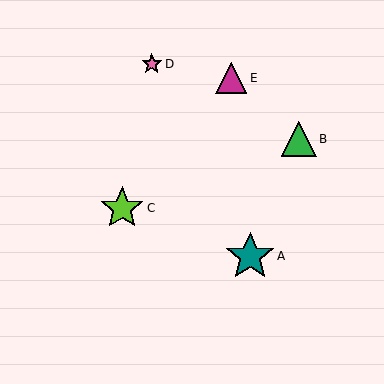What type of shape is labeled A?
Shape A is a teal star.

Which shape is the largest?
The teal star (labeled A) is the largest.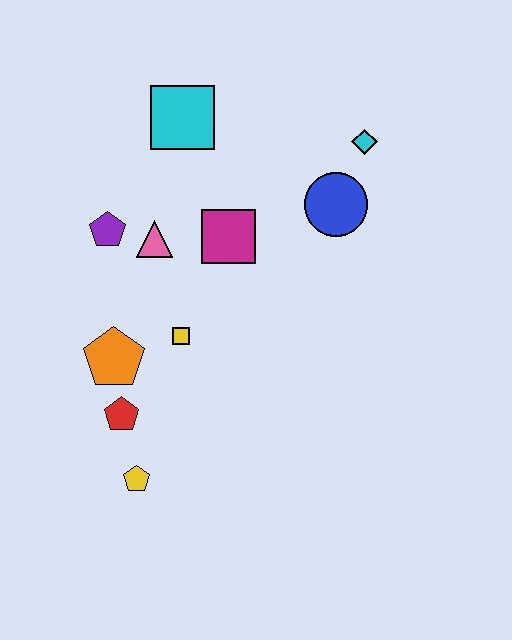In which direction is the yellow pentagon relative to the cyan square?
The yellow pentagon is below the cyan square.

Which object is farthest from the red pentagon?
The cyan diamond is farthest from the red pentagon.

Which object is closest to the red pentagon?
The orange pentagon is closest to the red pentagon.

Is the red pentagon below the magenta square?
Yes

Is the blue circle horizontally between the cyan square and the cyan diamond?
Yes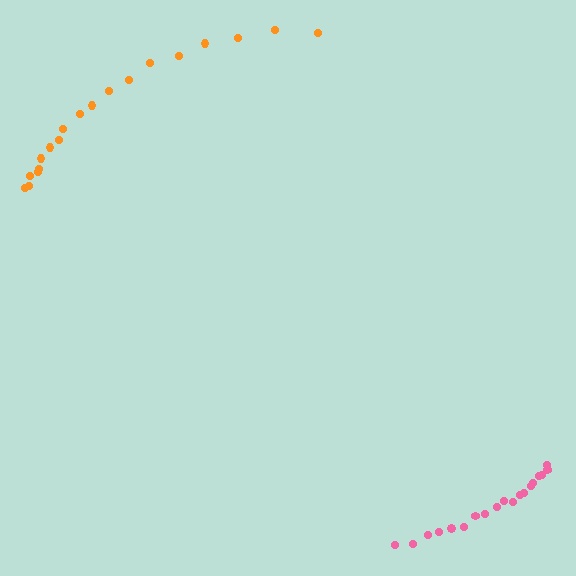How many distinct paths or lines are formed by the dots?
There are 2 distinct paths.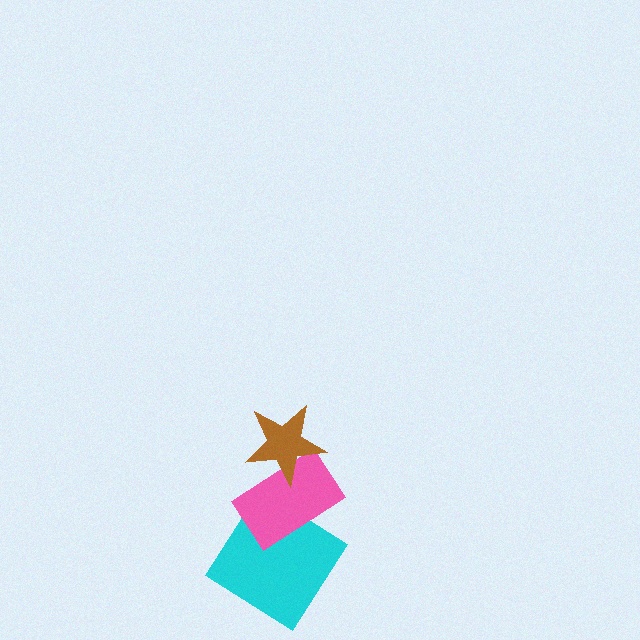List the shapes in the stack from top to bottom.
From top to bottom: the brown star, the pink rectangle, the cyan diamond.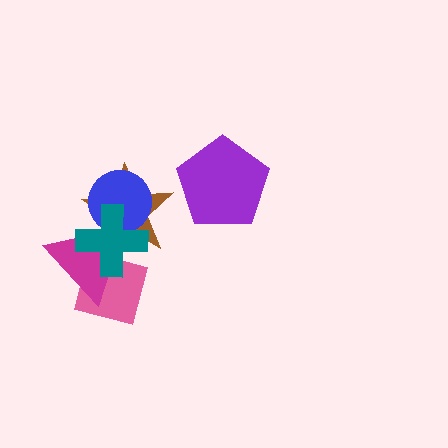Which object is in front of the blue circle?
The teal cross is in front of the blue circle.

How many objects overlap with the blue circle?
3 objects overlap with the blue circle.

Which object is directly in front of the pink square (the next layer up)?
The magenta triangle is directly in front of the pink square.